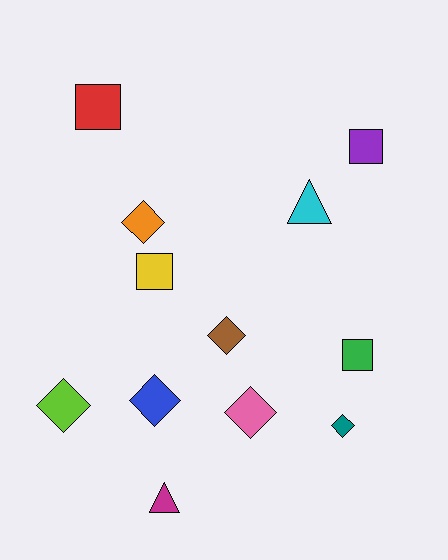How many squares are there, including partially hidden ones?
There are 4 squares.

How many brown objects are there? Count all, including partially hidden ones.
There is 1 brown object.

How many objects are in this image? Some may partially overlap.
There are 12 objects.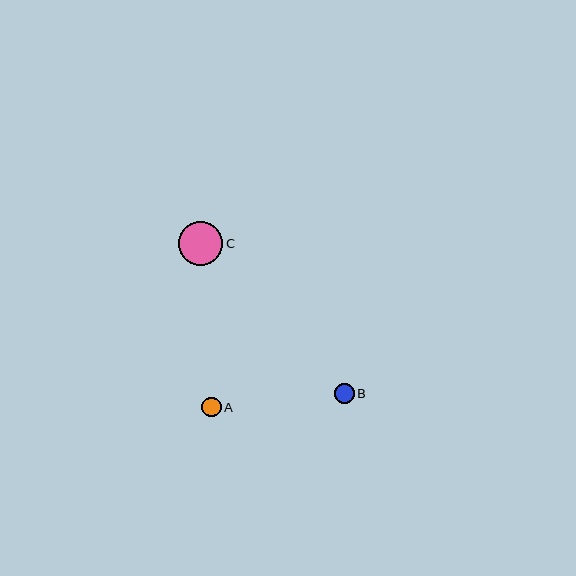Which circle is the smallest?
Circle A is the smallest with a size of approximately 20 pixels.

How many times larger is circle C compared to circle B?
Circle C is approximately 2.2 times the size of circle B.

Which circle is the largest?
Circle C is the largest with a size of approximately 44 pixels.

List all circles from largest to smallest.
From largest to smallest: C, B, A.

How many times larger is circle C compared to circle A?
Circle C is approximately 2.3 times the size of circle A.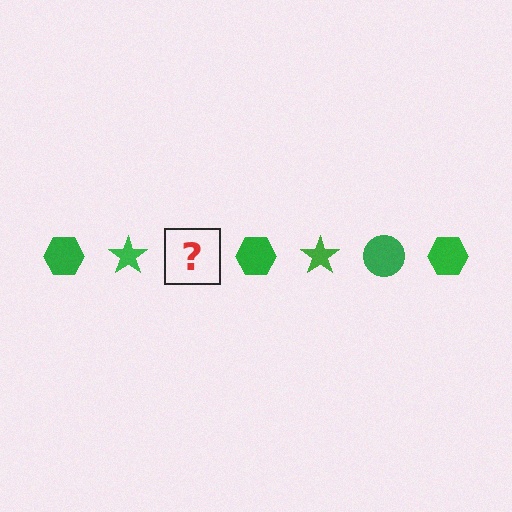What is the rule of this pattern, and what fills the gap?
The rule is that the pattern cycles through hexagon, star, circle shapes in green. The gap should be filled with a green circle.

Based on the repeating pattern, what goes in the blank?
The blank should be a green circle.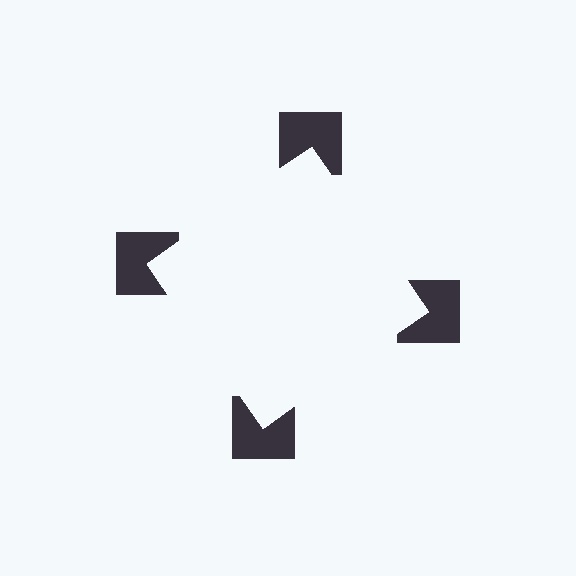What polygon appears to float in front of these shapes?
An illusory square — its edges are inferred from the aligned wedge cuts in the notched squares, not physically drawn.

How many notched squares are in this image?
There are 4 — one at each vertex of the illusory square.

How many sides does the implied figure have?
4 sides.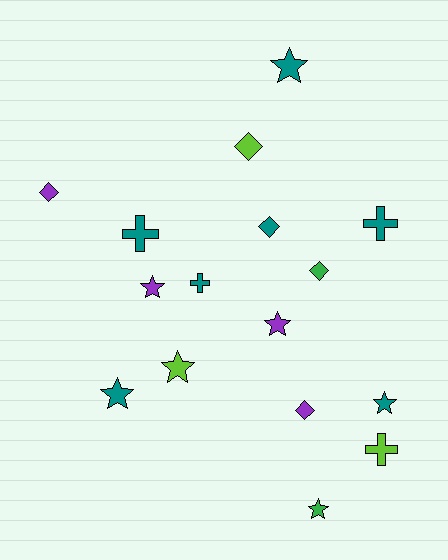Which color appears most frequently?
Teal, with 7 objects.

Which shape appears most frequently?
Star, with 7 objects.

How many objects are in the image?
There are 16 objects.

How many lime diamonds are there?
There is 1 lime diamond.